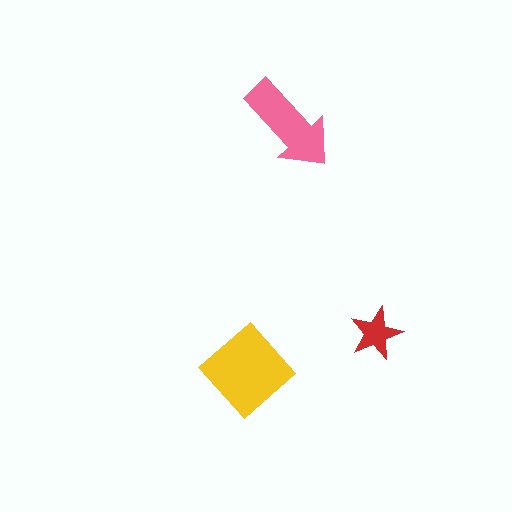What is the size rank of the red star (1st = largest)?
3rd.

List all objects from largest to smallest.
The yellow diamond, the pink arrow, the red star.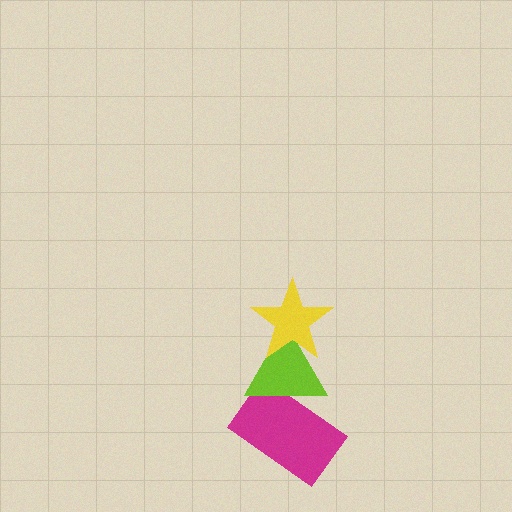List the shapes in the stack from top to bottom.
From top to bottom: the yellow star, the lime triangle, the magenta rectangle.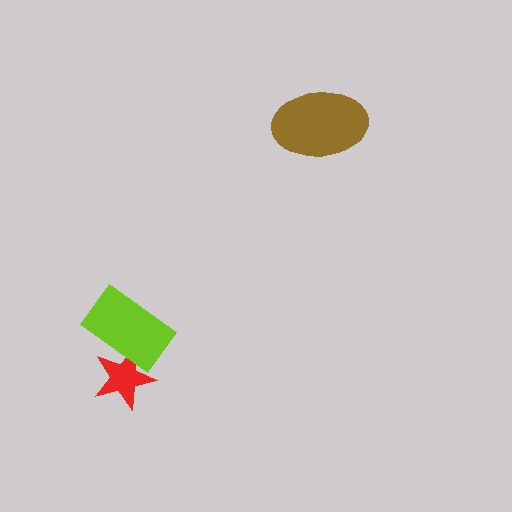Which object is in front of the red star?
The lime rectangle is in front of the red star.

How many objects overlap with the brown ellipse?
0 objects overlap with the brown ellipse.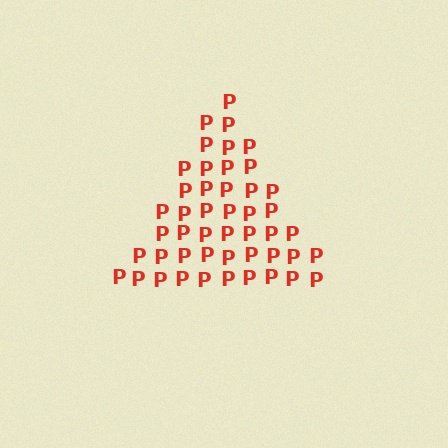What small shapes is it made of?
It is made of small letter P's.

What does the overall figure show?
The overall figure shows a triangle.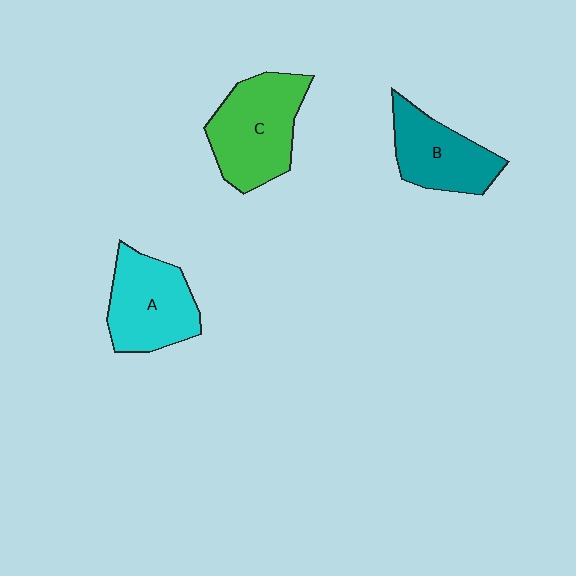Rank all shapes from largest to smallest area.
From largest to smallest: C (green), A (cyan), B (teal).